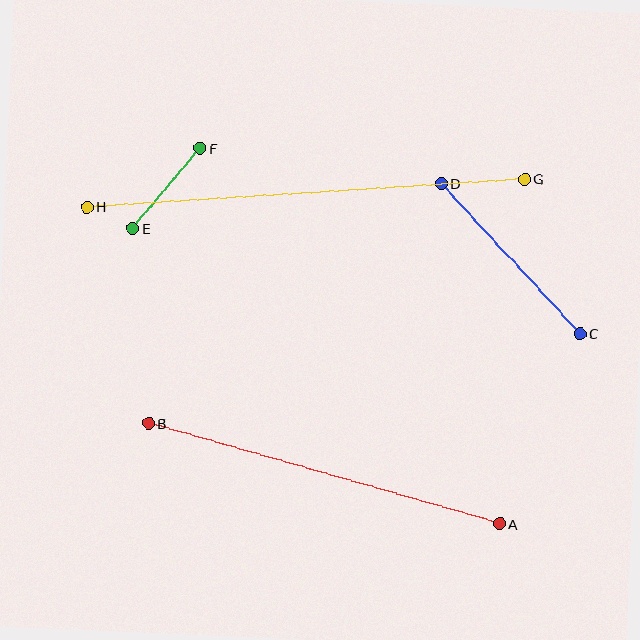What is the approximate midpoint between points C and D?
The midpoint is at approximately (511, 258) pixels.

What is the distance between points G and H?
The distance is approximately 439 pixels.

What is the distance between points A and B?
The distance is approximately 365 pixels.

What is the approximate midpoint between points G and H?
The midpoint is at approximately (306, 193) pixels.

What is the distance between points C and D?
The distance is approximately 204 pixels.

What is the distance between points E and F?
The distance is approximately 105 pixels.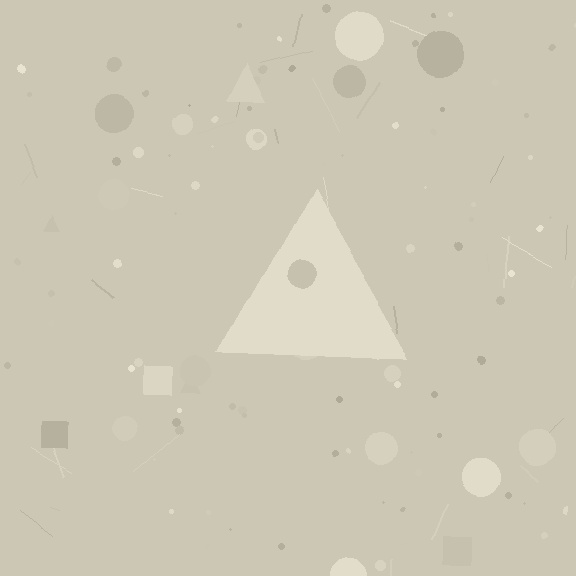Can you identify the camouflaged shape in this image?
The camouflaged shape is a triangle.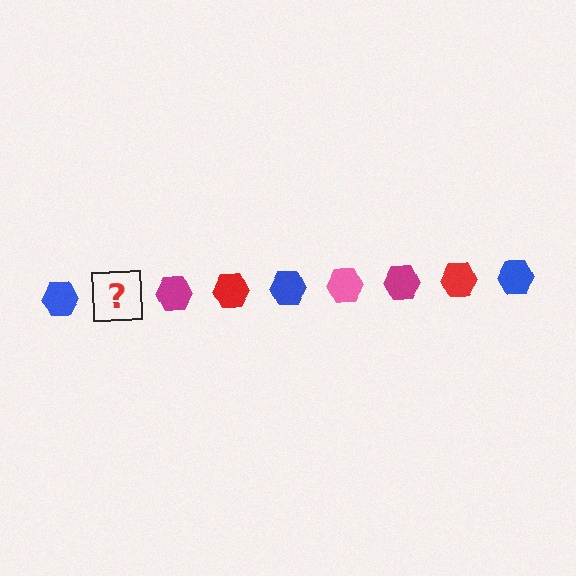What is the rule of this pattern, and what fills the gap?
The rule is that the pattern cycles through blue, pink, magenta, red hexagons. The gap should be filled with a pink hexagon.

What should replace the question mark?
The question mark should be replaced with a pink hexagon.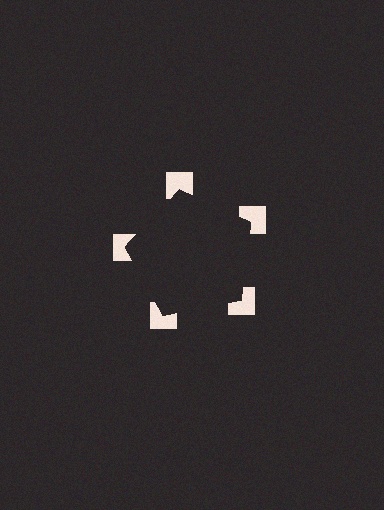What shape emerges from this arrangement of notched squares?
An illusory pentagon — its edges are inferred from the aligned wedge cuts in the notched squares, not physically drawn.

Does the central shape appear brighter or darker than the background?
It typically appears slightly darker than the background, even though no actual brightness change is drawn.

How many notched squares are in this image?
There are 5 — one at each vertex of the illusory pentagon.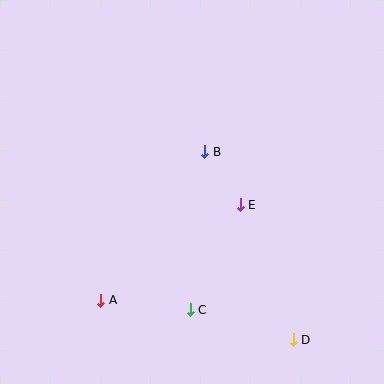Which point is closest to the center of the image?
Point B at (205, 152) is closest to the center.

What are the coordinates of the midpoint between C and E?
The midpoint between C and E is at (215, 257).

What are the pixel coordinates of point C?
Point C is at (190, 310).